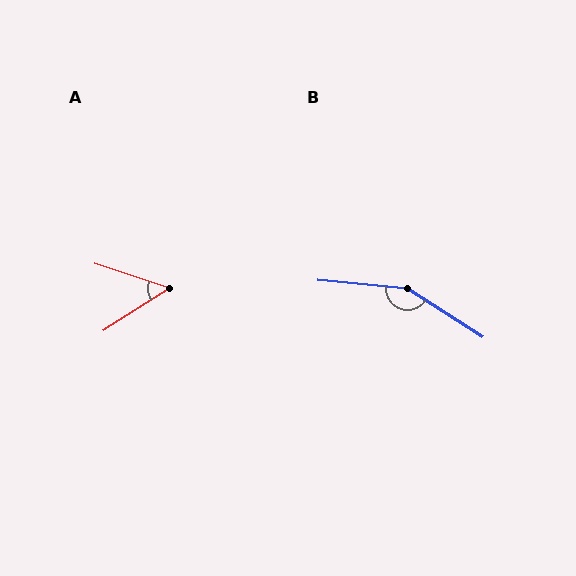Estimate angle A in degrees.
Approximately 51 degrees.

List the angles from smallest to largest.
A (51°), B (152°).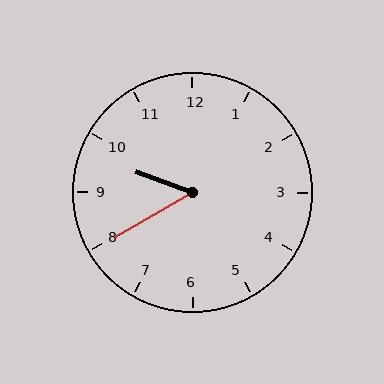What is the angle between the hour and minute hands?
Approximately 50 degrees.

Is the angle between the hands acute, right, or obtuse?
It is acute.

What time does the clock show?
9:40.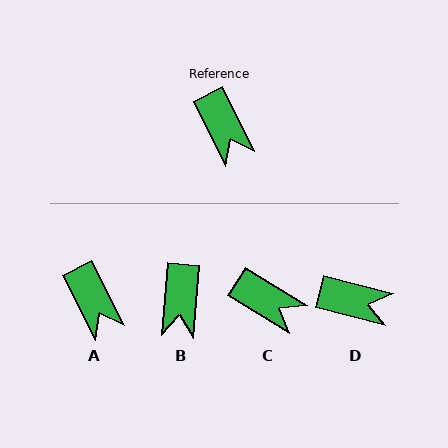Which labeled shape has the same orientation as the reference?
A.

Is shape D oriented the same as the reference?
No, it is off by about 50 degrees.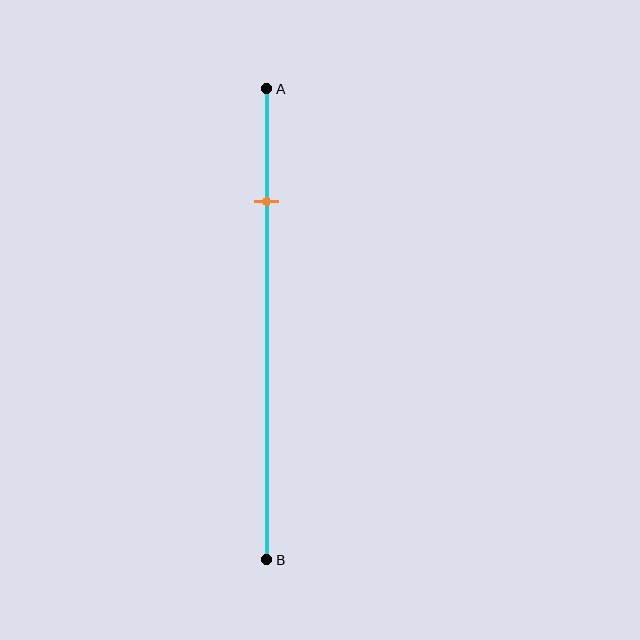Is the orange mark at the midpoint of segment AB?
No, the mark is at about 25% from A, not at the 50% midpoint.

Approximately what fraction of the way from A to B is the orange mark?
The orange mark is approximately 25% of the way from A to B.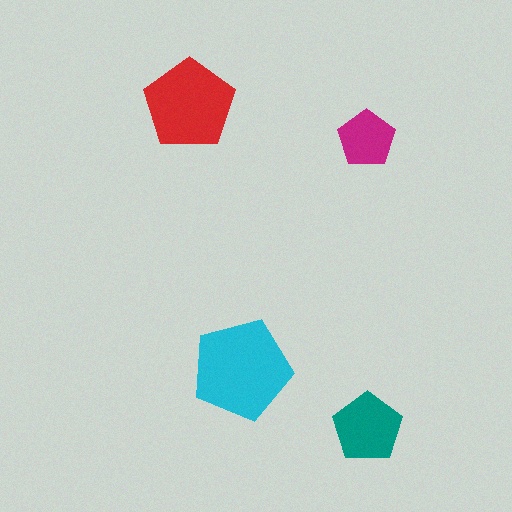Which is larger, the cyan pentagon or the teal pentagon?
The cyan one.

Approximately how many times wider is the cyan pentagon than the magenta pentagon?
About 2 times wider.